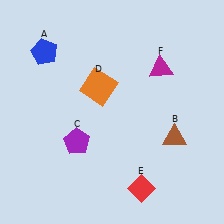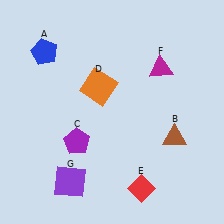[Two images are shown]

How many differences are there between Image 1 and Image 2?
There is 1 difference between the two images.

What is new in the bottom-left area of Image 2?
A purple square (G) was added in the bottom-left area of Image 2.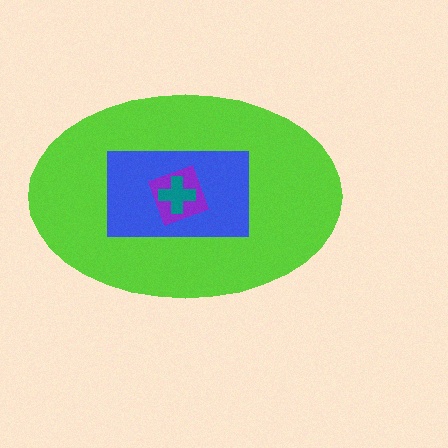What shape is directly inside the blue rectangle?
The purple square.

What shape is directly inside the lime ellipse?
The blue rectangle.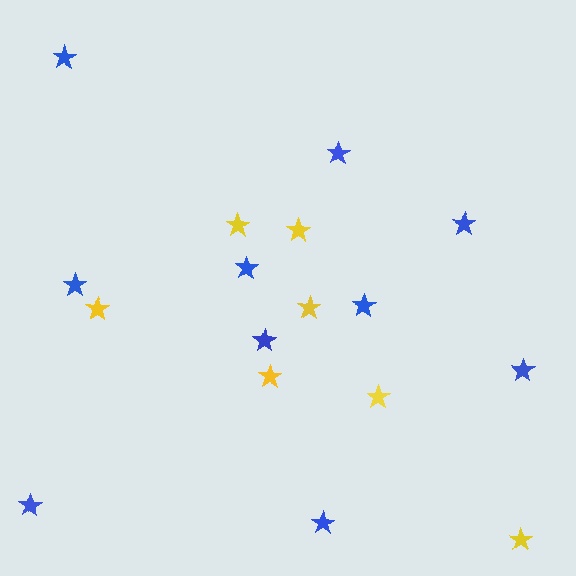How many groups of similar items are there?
There are 2 groups: one group of yellow stars (7) and one group of blue stars (10).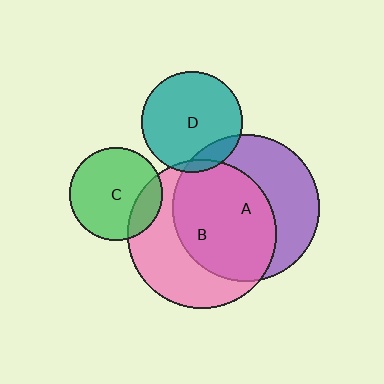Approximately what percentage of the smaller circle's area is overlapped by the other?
Approximately 5%.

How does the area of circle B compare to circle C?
Approximately 2.6 times.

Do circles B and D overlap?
Yes.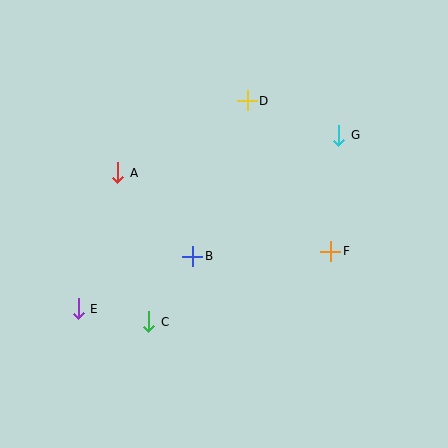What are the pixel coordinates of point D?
Point D is at (247, 101).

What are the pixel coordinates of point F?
Point F is at (331, 251).